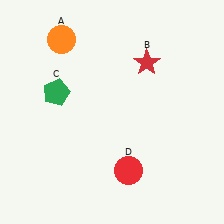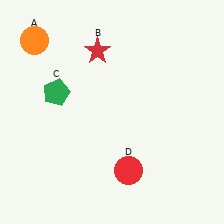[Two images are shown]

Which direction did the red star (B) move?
The red star (B) moved left.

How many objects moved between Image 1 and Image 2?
2 objects moved between the two images.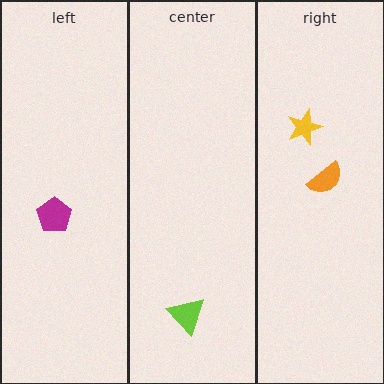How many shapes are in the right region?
2.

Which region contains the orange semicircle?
The right region.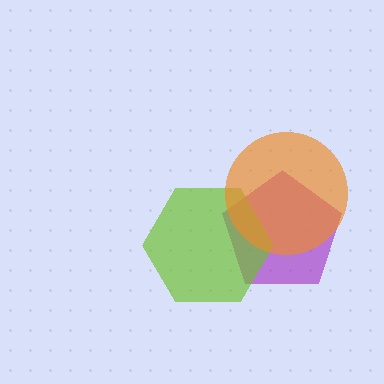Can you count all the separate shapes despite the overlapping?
Yes, there are 3 separate shapes.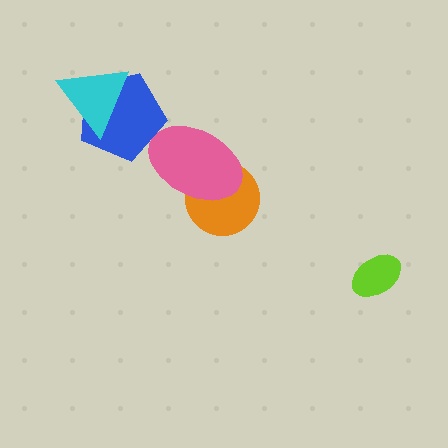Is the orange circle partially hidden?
Yes, it is partially covered by another shape.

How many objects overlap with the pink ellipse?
1 object overlaps with the pink ellipse.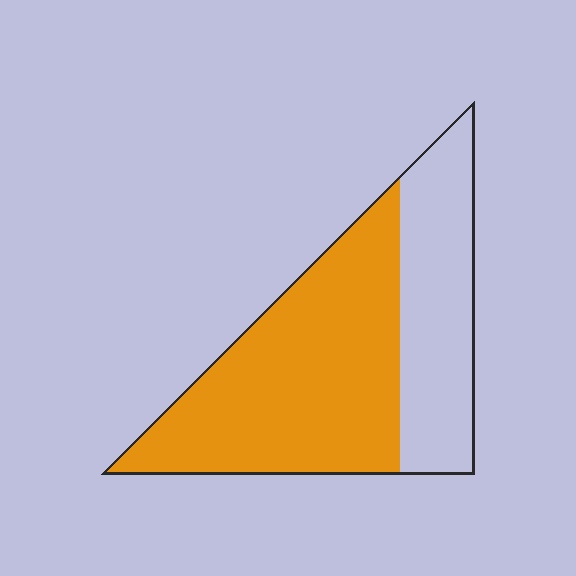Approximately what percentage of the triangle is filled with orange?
Approximately 65%.